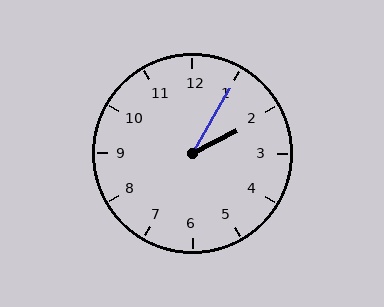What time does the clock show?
2:05.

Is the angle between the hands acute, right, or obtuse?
It is acute.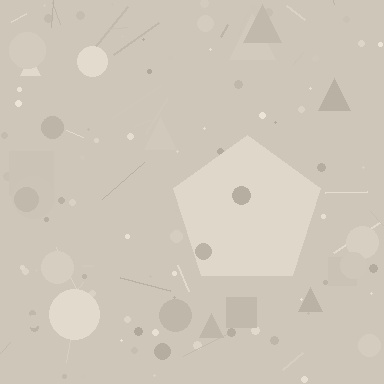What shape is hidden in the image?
A pentagon is hidden in the image.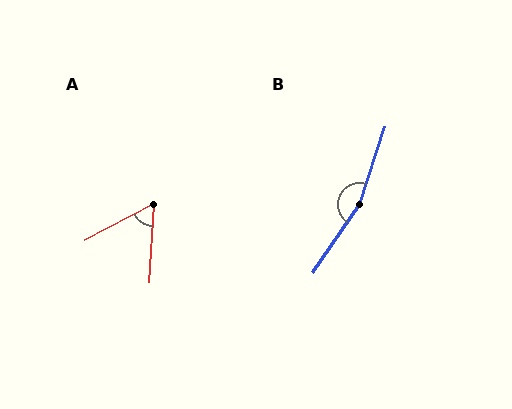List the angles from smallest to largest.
A (59°), B (164°).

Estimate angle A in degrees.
Approximately 59 degrees.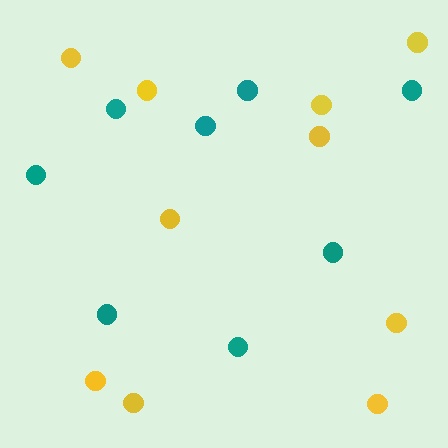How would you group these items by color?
There are 2 groups: one group of teal circles (8) and one group of yellow circles (10).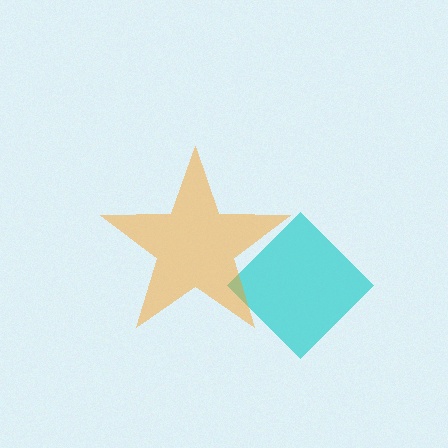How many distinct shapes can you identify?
There are 2 distinct shapes: a cyan diamond, an orange star.